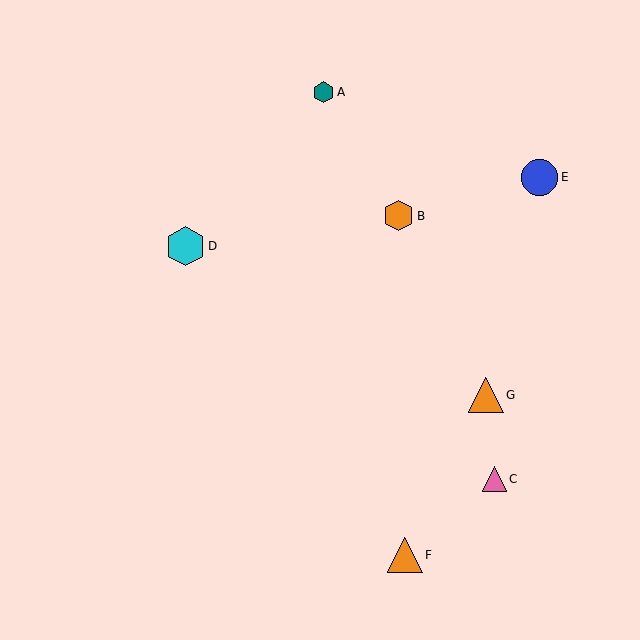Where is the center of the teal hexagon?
The center of the teal hexagon is at (323, 92).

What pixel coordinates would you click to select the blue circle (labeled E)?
Click at (540, 177) to select the blue circle E.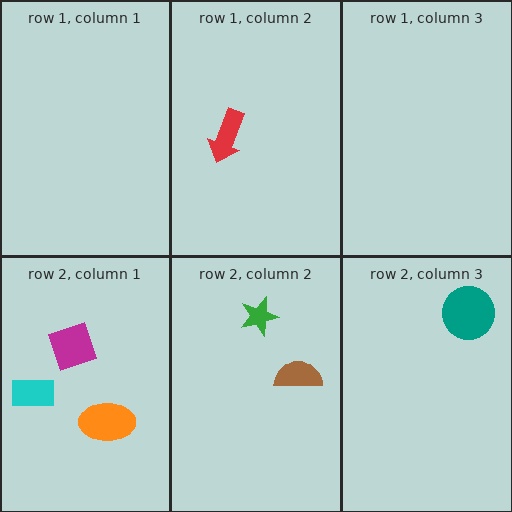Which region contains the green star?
The row 2, column 2 region.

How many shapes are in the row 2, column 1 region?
3.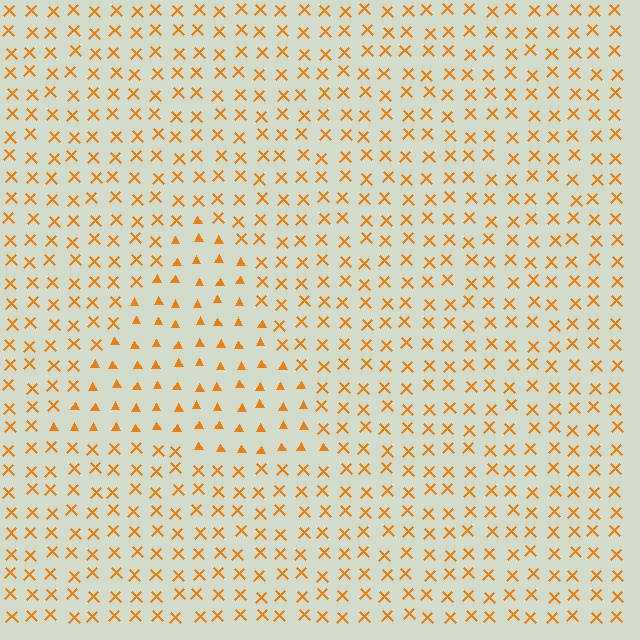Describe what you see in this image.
The image is filled with small orange elements arranged in a uniform grid. A triangle-shaped region contains triangles, while the surrounding area contains X marks. The boundary is defined purely by the change in element shape.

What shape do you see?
I see a triangle.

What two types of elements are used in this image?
The image uses triangles inside the triangle region and X marks outside it.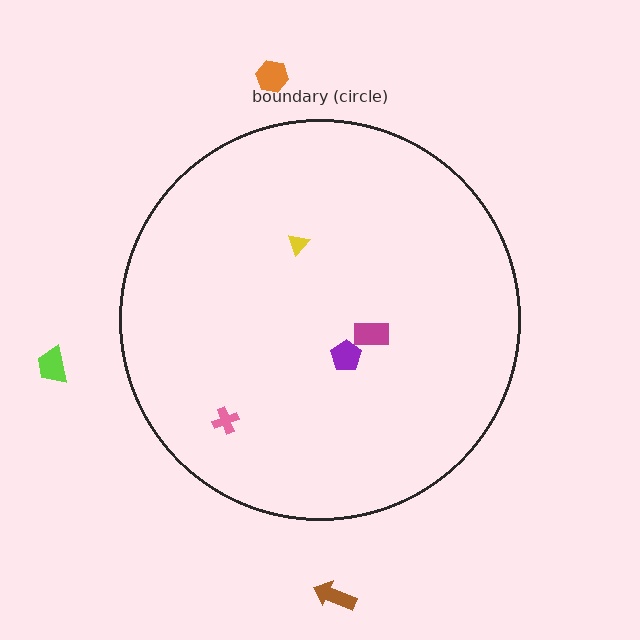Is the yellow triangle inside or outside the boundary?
Inside.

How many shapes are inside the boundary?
4 inside, 3 outside.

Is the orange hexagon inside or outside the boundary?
Outside.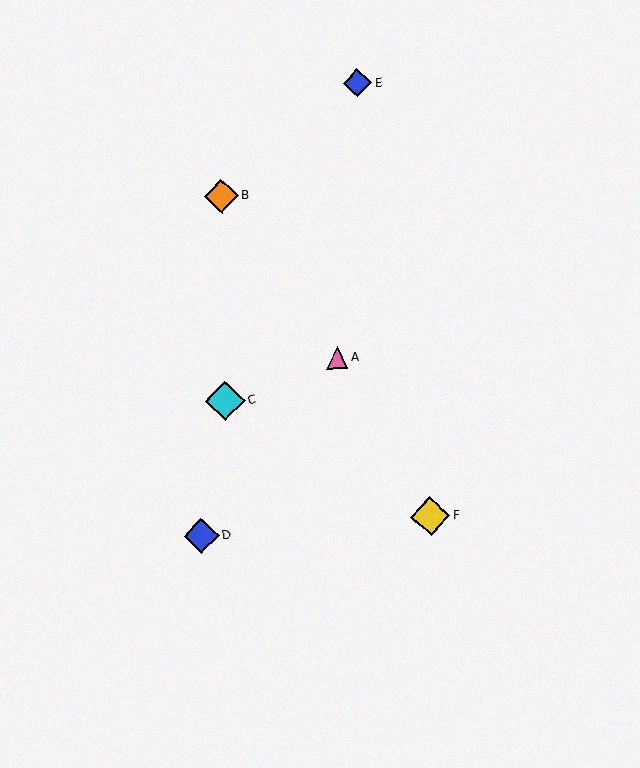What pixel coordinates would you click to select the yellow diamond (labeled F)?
Click at (430, 516) to select the yellow diamond F.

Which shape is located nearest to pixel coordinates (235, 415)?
The cyan diamond (labeled C) at (225, 401) is nearest to that location.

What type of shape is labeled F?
Shape F is a yellow diamond.